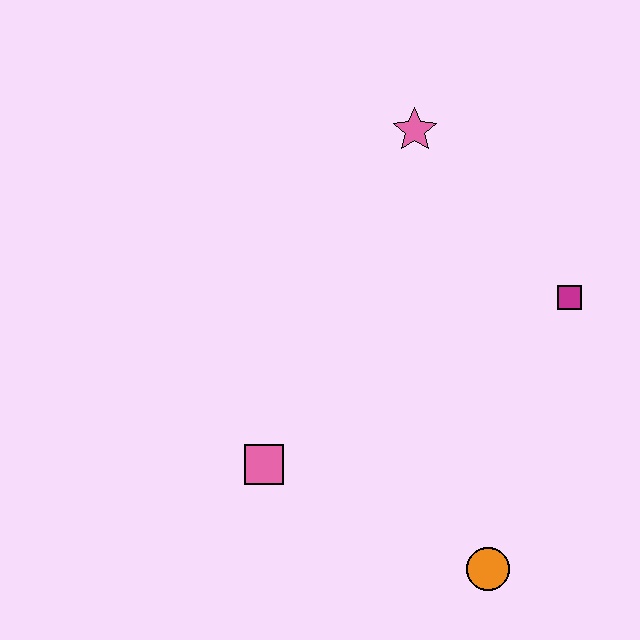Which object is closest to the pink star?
The magenta square is closest to the pink star.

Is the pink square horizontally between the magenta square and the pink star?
No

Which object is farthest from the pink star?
The orange circle is farthest from the pink star.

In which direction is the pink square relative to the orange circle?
The pink square is to the left of the orange circle.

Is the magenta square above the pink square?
Yes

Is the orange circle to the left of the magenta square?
Yes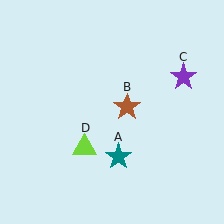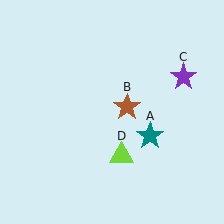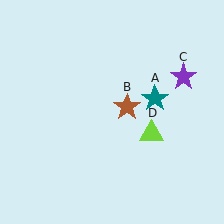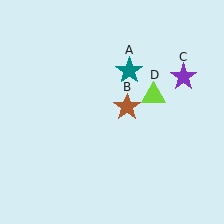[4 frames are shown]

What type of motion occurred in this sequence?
The teal star (object A), lime triangle (object D) rotated counterclockwise around the center of the scene.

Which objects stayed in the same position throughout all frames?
Brown star (object B) and purple star (object C) remained stationary.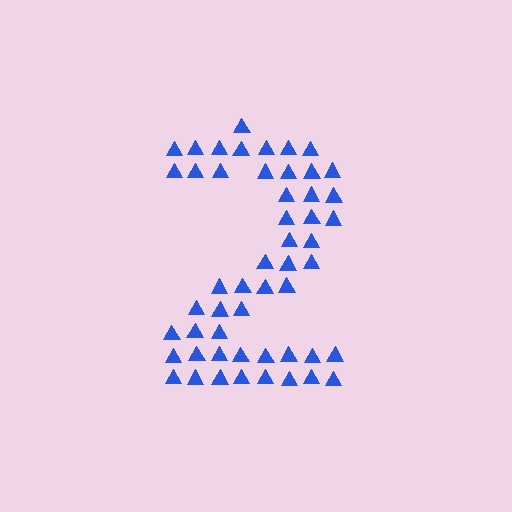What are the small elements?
The small elements are triangles.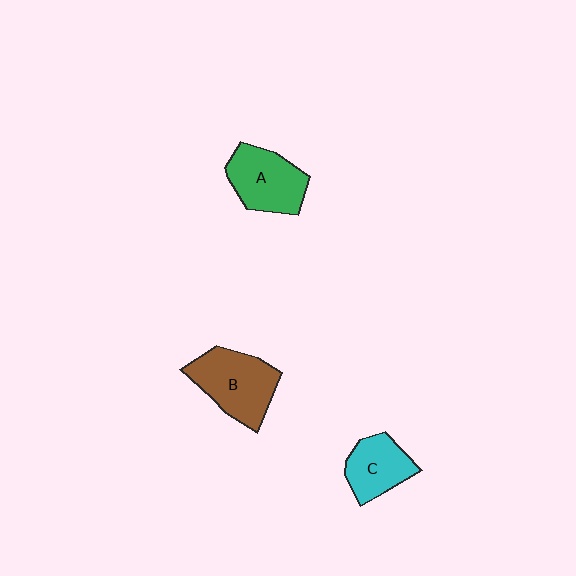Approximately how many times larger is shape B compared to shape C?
Approximately 1.4 times.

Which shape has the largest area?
Shape B (brown).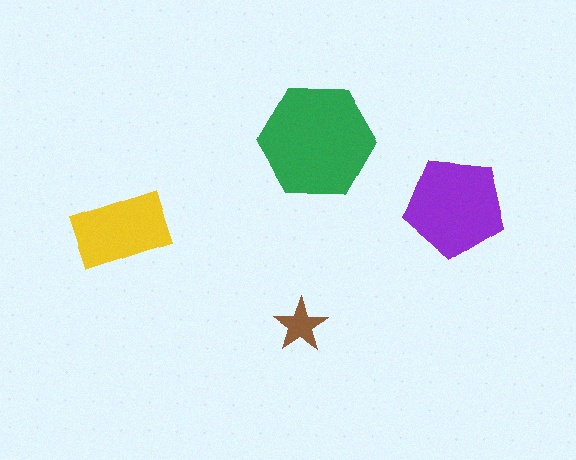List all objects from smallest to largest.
The brown star, the yellow rectangle, the purple pentagon, the green hexagon.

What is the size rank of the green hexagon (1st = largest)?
1st.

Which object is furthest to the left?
The yellow rectangle is leftmost.